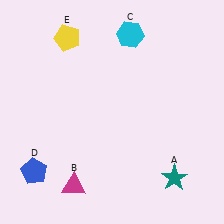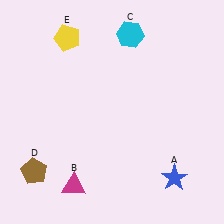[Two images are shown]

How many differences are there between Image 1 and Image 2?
There are 2 differences between the two images.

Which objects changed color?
A changed from teal to blue. D changed from blue to brown.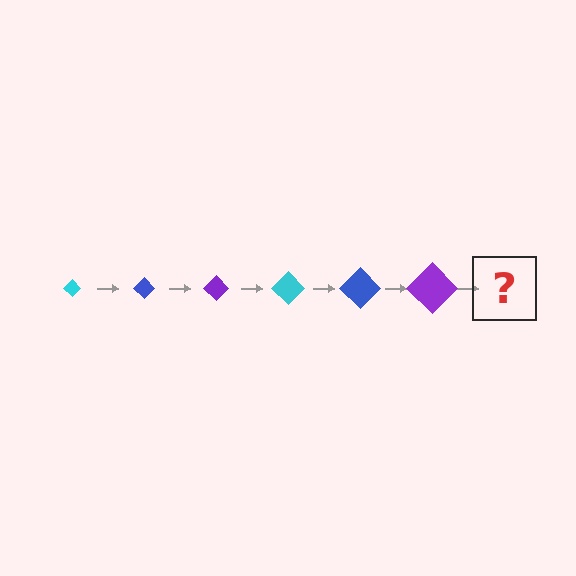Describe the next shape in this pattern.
It should be a cyan diamond, larger than the previous one.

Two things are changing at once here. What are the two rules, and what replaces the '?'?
The two rules are that the diamond grows larger each step and the color cycles through cyan, blue, and purple. The '?' should be a cyan diamond, larger than the previous one.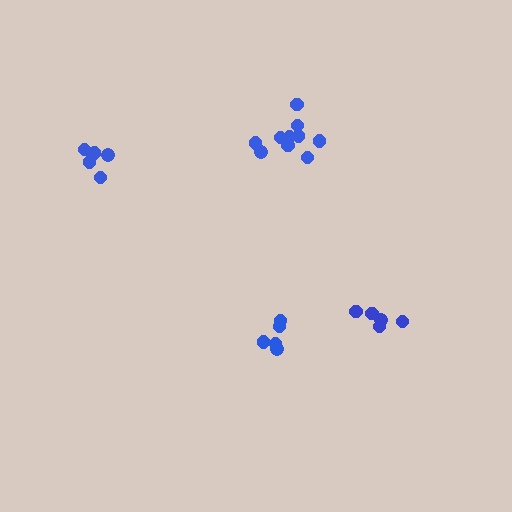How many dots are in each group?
Group 1: 10 dots, Group 2: 5 dots, Group 3: 5 dots, Group 4: 5 dots (25 total).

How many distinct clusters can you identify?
There are 4 distinct clusters.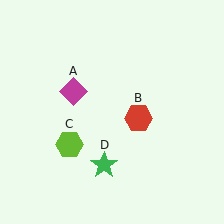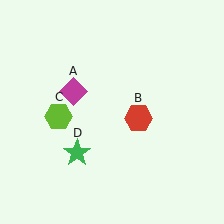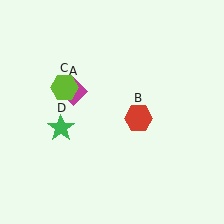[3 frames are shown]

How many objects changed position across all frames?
2 objects changed position: lime hexagon (object C), green star (object D).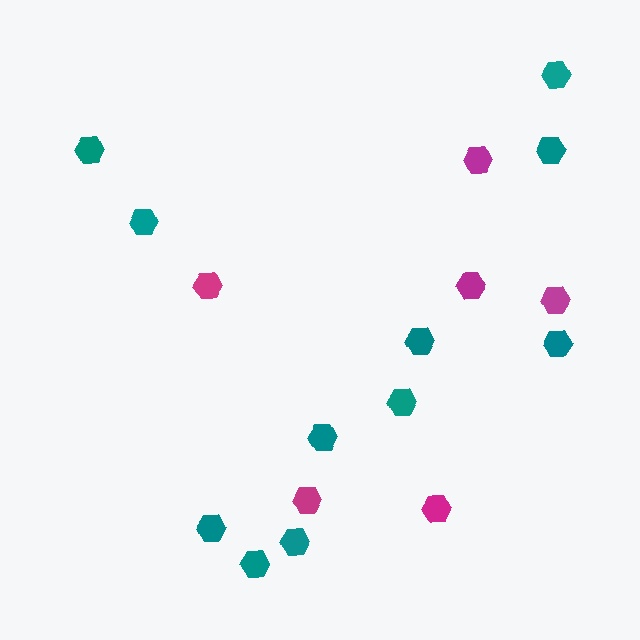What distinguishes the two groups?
There are 2 groups: one group of magenta hexagons (6) and one group of teal hexagons (11).